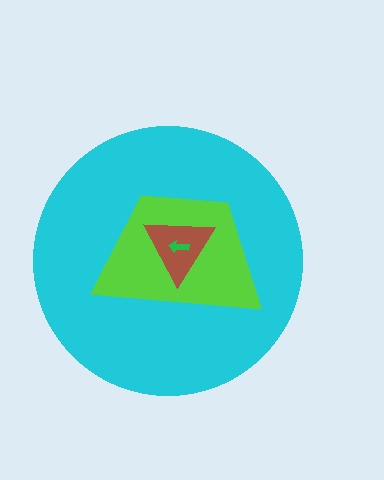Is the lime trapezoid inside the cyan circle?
Yes.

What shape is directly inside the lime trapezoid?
The brown triangle.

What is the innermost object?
The green arrow.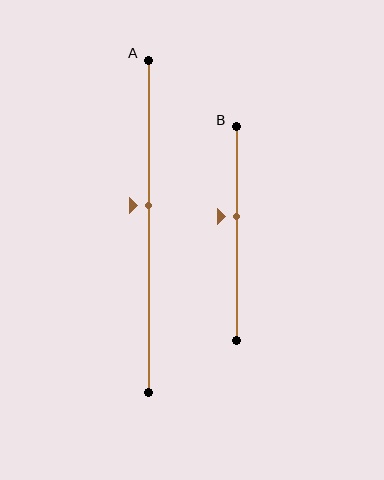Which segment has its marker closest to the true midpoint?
Segment A has its marker closest to the true midpoint.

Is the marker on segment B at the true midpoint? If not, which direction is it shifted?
No, the marker on segment B is shifted upward by about 8% of the segment length.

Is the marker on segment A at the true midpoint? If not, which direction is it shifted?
No, the marker on segment A is shifted upward by about 6% of the segment length.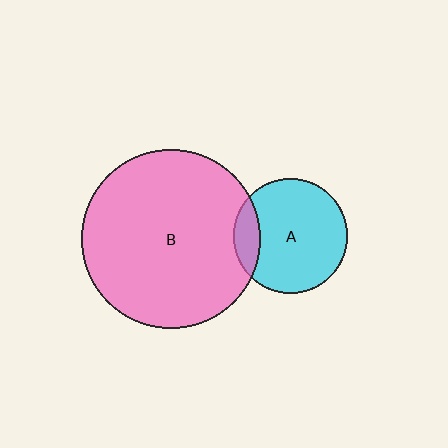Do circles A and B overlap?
Yes.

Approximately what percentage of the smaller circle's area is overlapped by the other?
Approximately 15%.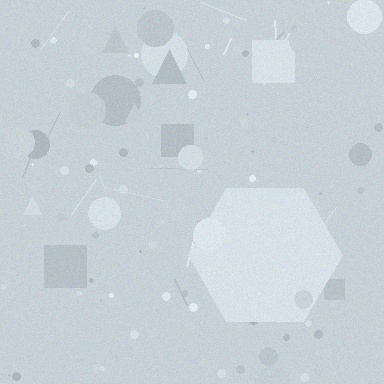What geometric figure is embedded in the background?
A hexagon is embedded in the background.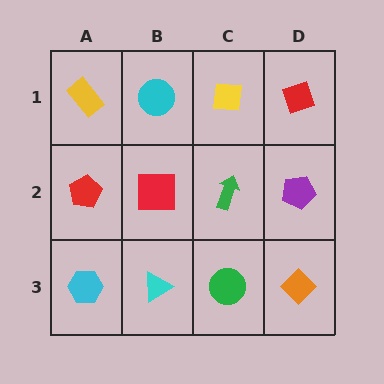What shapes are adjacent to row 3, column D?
A purple pentagon (row 2, column D), a green circle (row 3, column C).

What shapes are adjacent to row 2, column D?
A red diamond (row 1, column D), an orange diamond (row 3, column D), a green arrow (row 2, column C).